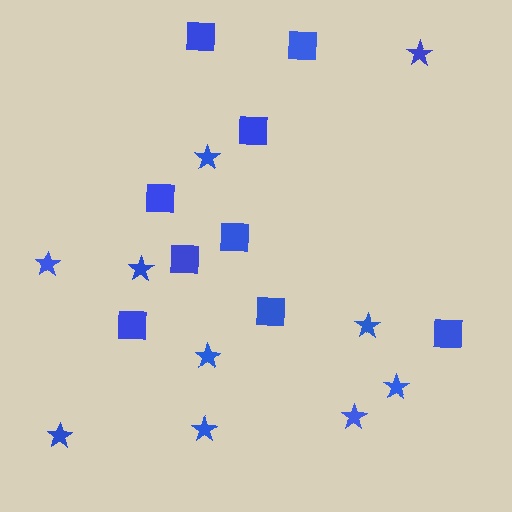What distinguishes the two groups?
There are 2 groups: one group of stars (10) and one group of squares (9).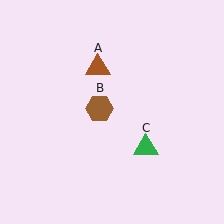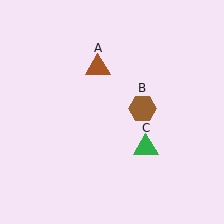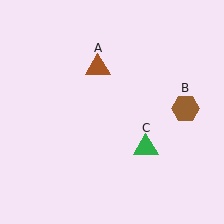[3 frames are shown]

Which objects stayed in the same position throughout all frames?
Brown triangle (object A) and green triangle (object C) remained stationary.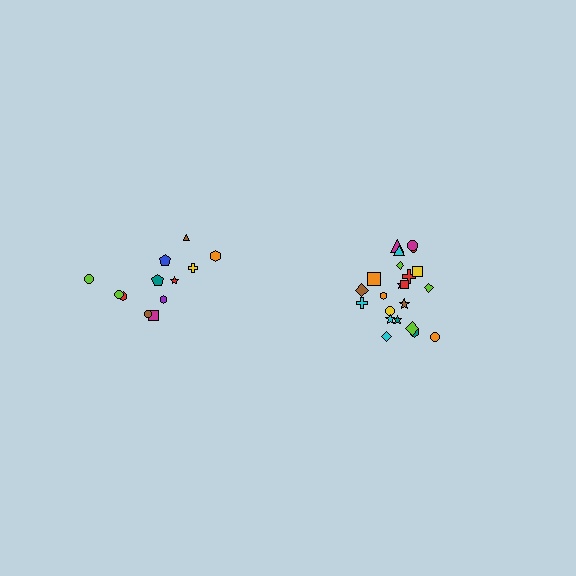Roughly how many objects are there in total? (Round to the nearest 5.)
Roughly 35 objects in total.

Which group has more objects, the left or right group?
The right group.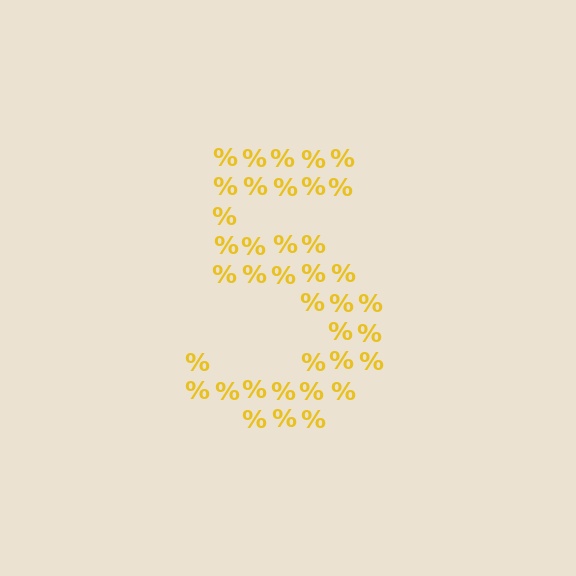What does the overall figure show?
The overall figure shows the digit 5.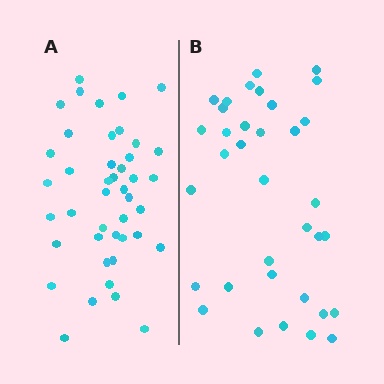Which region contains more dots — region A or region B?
Region A (the left region) has more dots.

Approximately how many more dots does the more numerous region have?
Region A has roughly 8 or so more dots than region B.